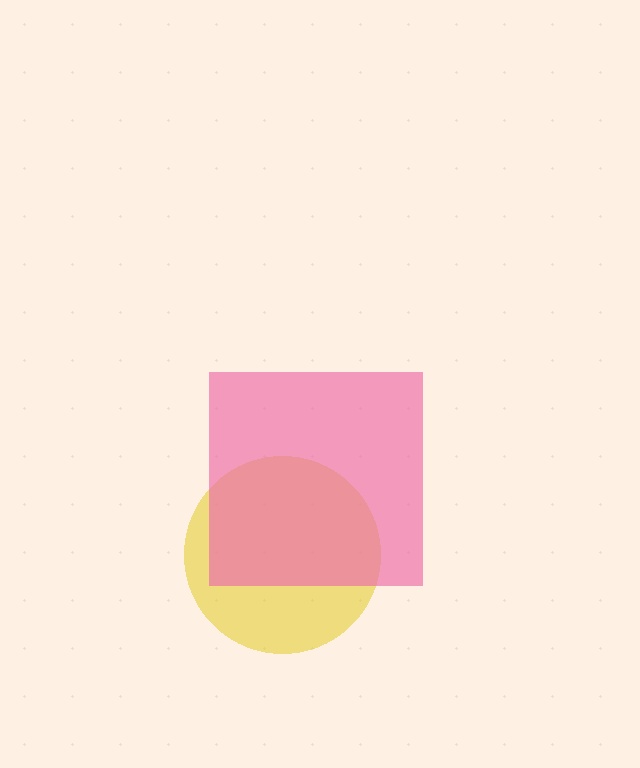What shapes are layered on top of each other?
The layered shapes are: a yellow circle, a pink square.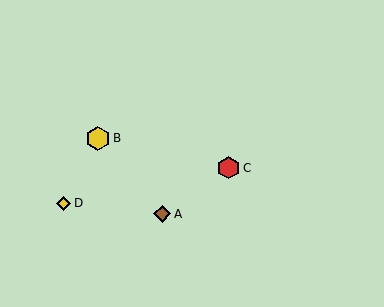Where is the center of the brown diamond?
The center of the brown diamond is at (162, 214).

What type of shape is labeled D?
Shape D is a yellow diamond.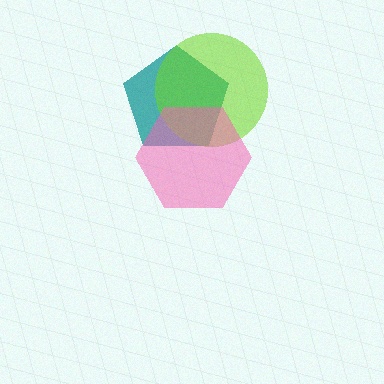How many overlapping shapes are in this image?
There are 3 overlapping shapes in the image.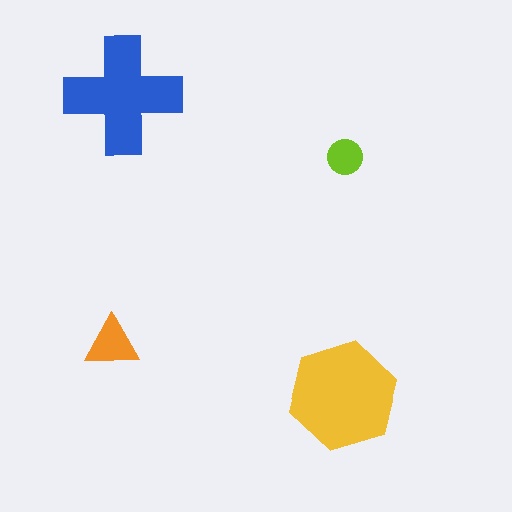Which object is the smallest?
The lime circle.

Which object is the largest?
The yellow hexagon.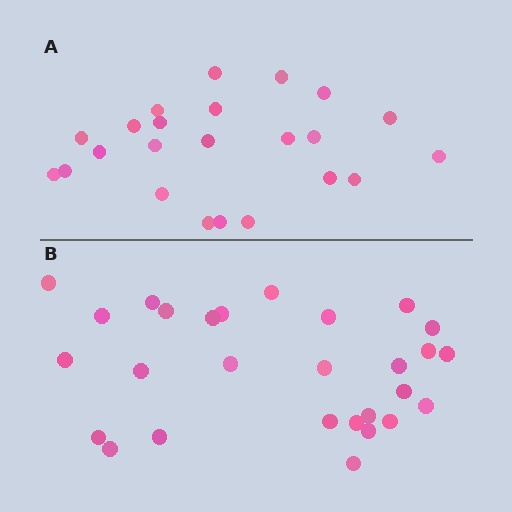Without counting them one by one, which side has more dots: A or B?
Region B (the bottom region) has more dots.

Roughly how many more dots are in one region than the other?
Region B has about 5 more dots than region A.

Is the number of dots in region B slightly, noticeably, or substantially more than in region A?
Region B has only slightly more — the two regions are fairly close. The ratio is roughly 1.2 to 1.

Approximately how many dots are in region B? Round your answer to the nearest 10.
About 30 dots. (The exact count is 28, which rounds to 30.)